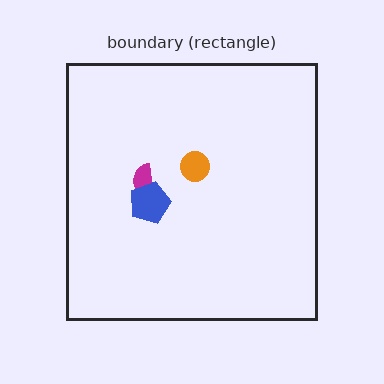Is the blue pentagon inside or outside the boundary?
Inside.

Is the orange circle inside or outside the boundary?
Inside.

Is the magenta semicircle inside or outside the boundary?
Inside.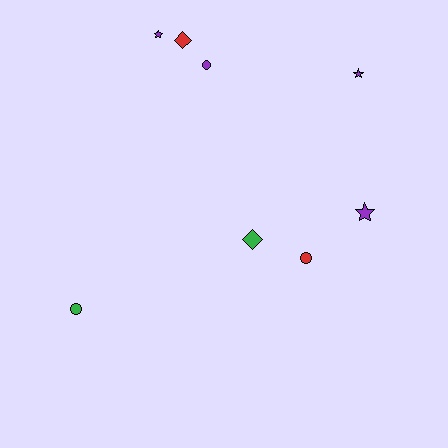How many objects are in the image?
There are 8 objects.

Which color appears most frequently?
Purple, with 4 objects.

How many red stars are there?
There are no red stars.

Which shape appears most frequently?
Circle, with 3 objects.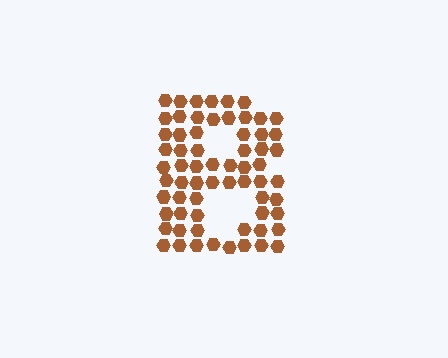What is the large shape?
The large shape is the letter B.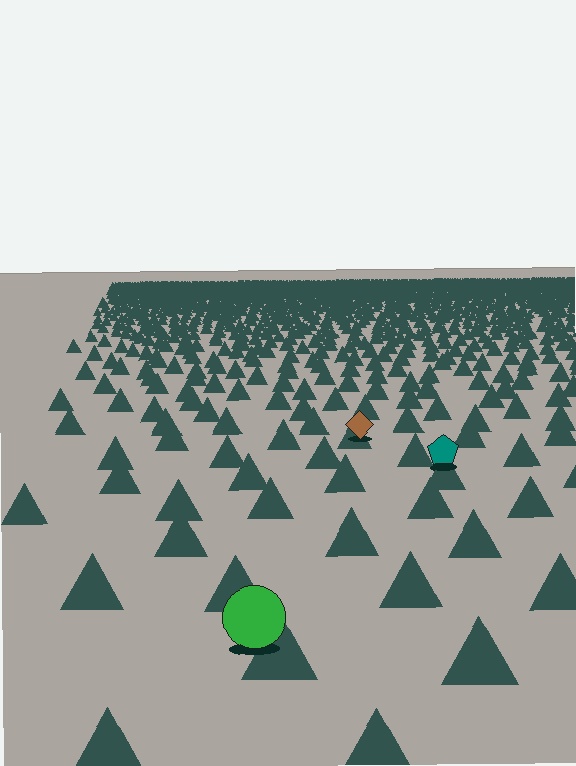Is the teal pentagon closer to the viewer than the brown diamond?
Yes. The teal pentagon is closer — you can tell from the texture gradient: the ground texture is coarser near it.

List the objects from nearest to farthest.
From nearest to farthest: the green circle, the teal pentagon, the brown diamond.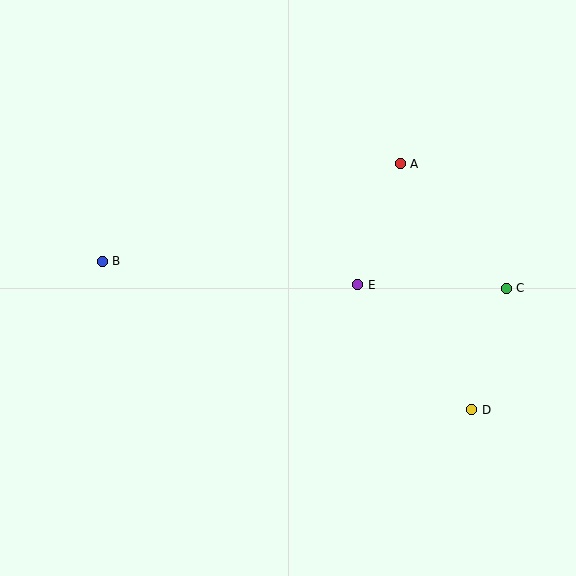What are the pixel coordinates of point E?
Point E is at (358, 285).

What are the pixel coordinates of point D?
Point D is at (472, 410).